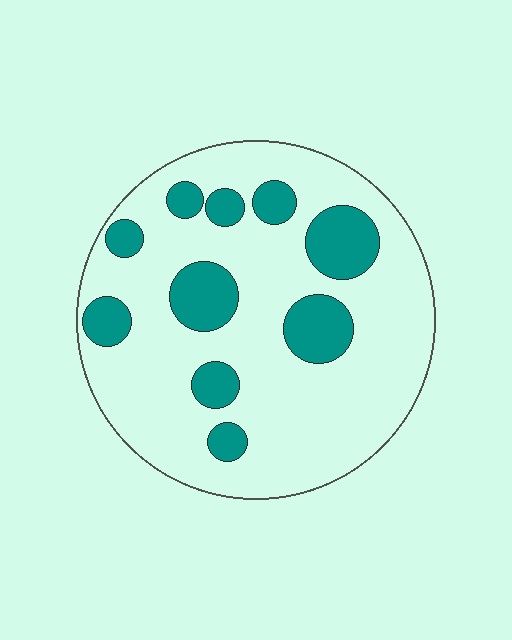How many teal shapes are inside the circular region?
10.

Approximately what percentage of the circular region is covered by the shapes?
Approximately 20%.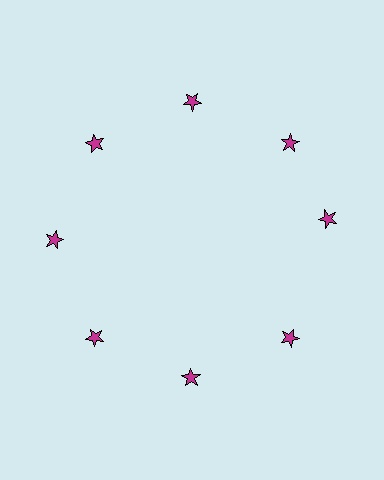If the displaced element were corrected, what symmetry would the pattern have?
It would have 8-fold rotational symmetry — the pattern would map onto itself every 45 degrees.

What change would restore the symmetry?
The symmetry would be restored by rotating it back into even spacing with its neighbors so that all 8 stars sit at equal angles and equal distance from the center.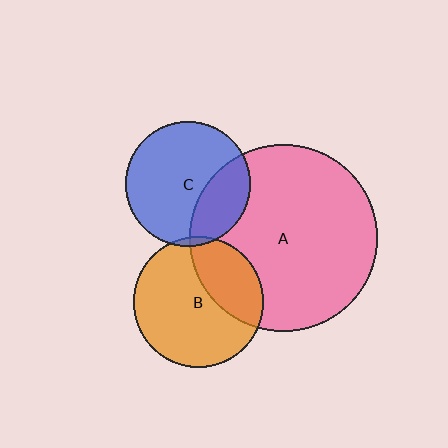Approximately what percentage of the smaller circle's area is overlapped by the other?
Approximately 30%.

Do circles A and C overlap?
Yes.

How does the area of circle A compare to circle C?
Approximately 2.2 times.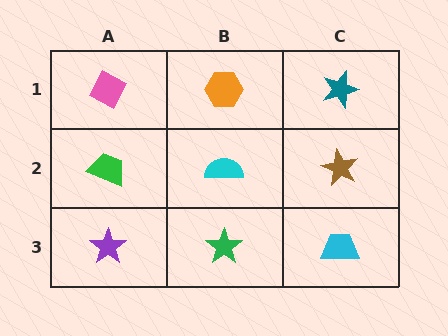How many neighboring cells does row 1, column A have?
2.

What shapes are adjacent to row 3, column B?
A cyan semicircle (row 2, column B), a purple star (row 3, column A), a cyan trapezoid (row 3, column C).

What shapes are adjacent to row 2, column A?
A pink diamond (row 1, column A), a purple star (row 3, column A), a cyan semicircle (row 2, column B).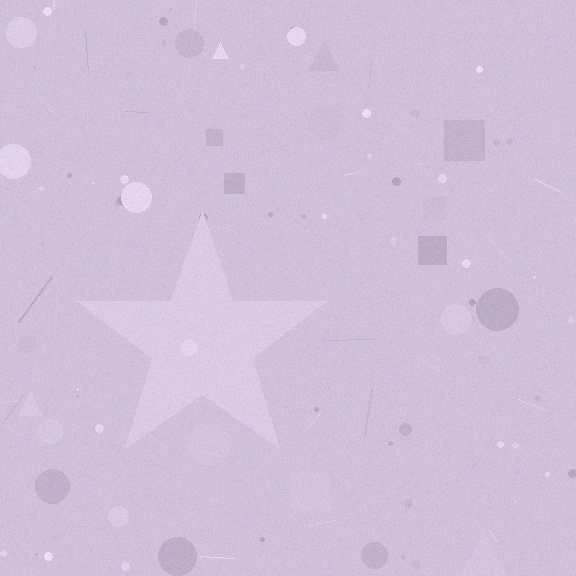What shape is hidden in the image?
A star is hidden in the image.